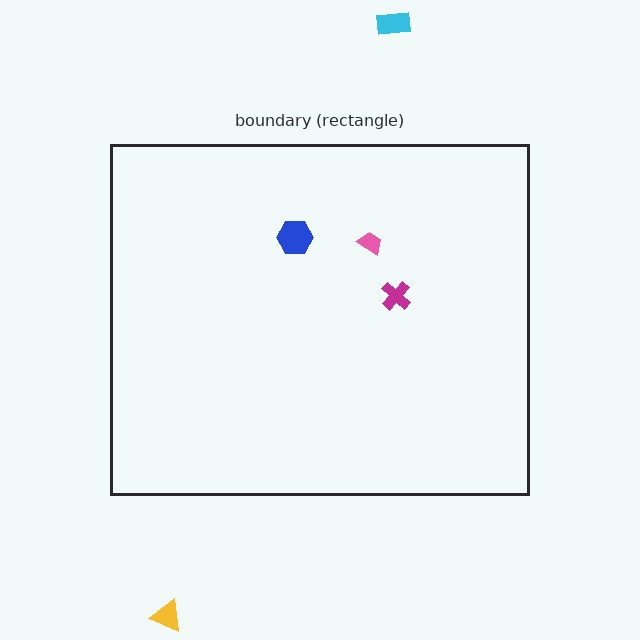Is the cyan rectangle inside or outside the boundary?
Outside.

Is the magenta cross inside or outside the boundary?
Inside.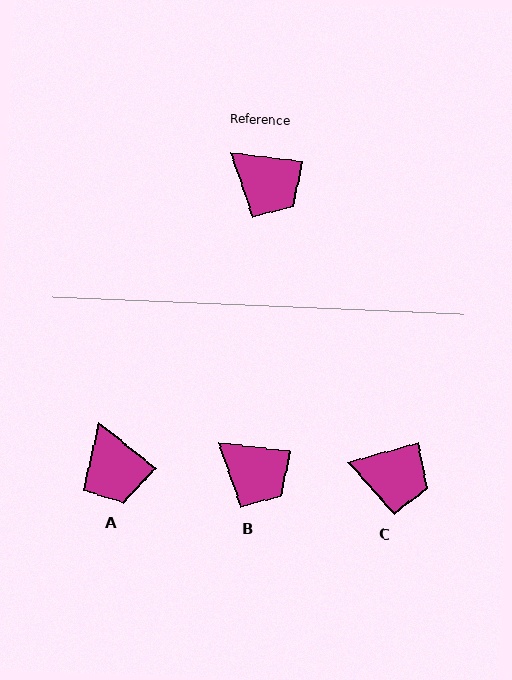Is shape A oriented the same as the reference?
No, it is off by about 32 degrees.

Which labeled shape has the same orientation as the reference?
B.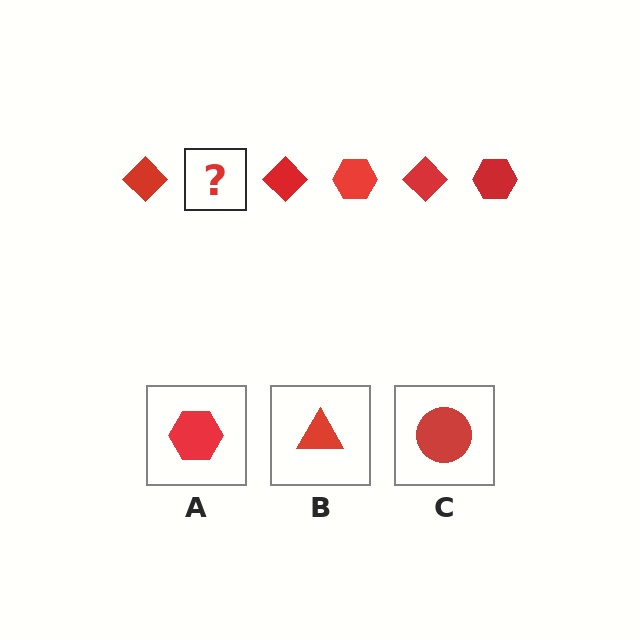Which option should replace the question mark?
Option A.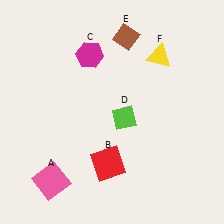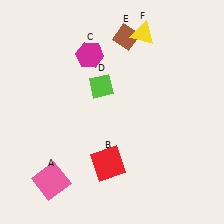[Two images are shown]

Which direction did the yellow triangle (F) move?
The yellow triangle (F) moved up.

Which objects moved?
The objects that moved are: the lime diamond (D), the yellow triangle (F).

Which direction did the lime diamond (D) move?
The lime diamond (D) moved up.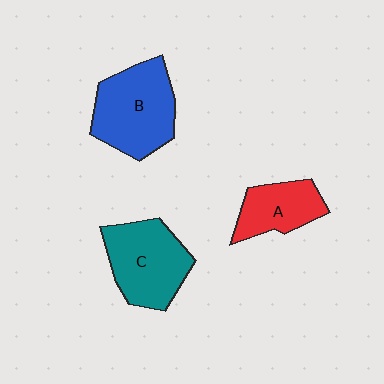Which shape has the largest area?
Shape B (blue).